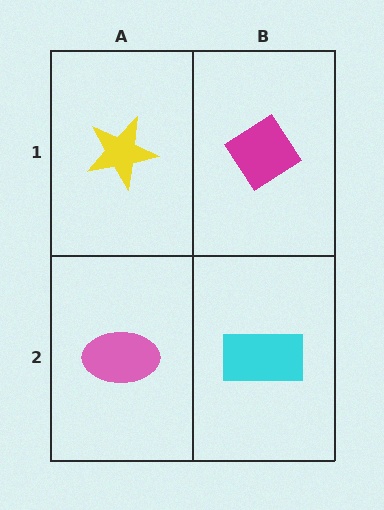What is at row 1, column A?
A yellow star.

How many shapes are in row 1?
2 shapes.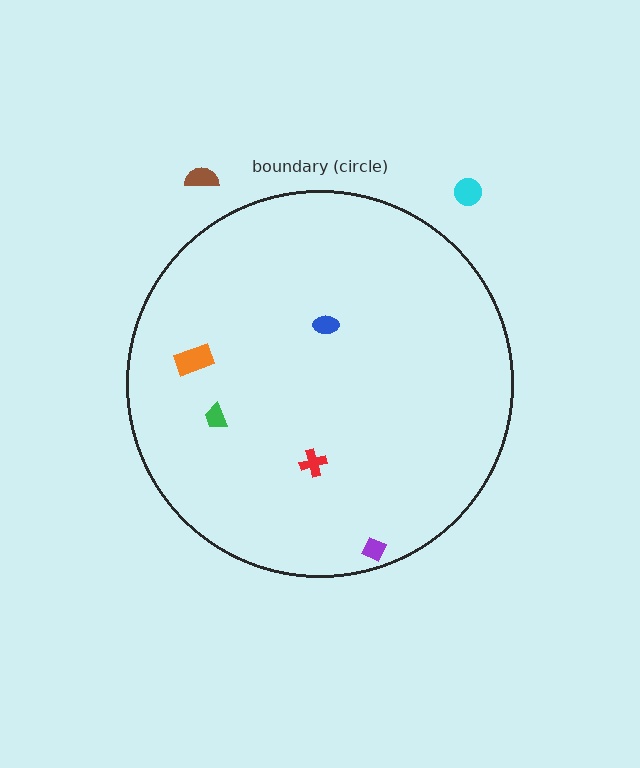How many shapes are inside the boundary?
5 inside, 2 outside.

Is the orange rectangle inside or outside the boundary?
Inside.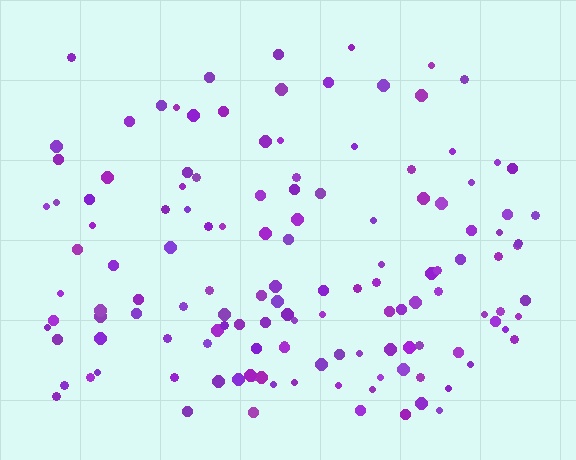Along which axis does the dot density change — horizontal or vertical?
Vertical.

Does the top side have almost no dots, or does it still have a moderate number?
Still a moderate number, just noticeably fewer than the bottom.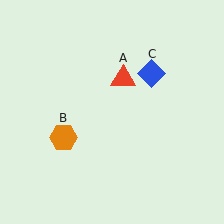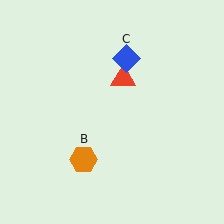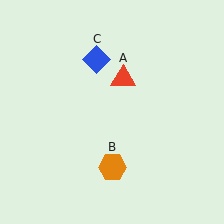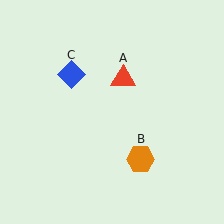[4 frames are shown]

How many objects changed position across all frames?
2 objects changed position: orange hexagon (object B), blue diamond (object C).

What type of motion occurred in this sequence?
The orange hexagon (object B), blue diamond (object C) rotated counterclockwise around the center of the scene.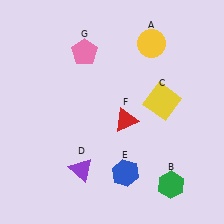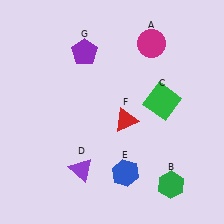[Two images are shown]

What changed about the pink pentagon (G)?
In Image 1, G is pink. In Image 2, it changed to purple.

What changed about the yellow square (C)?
In Image 1, C is yellow. In Image 2, it changed to green.